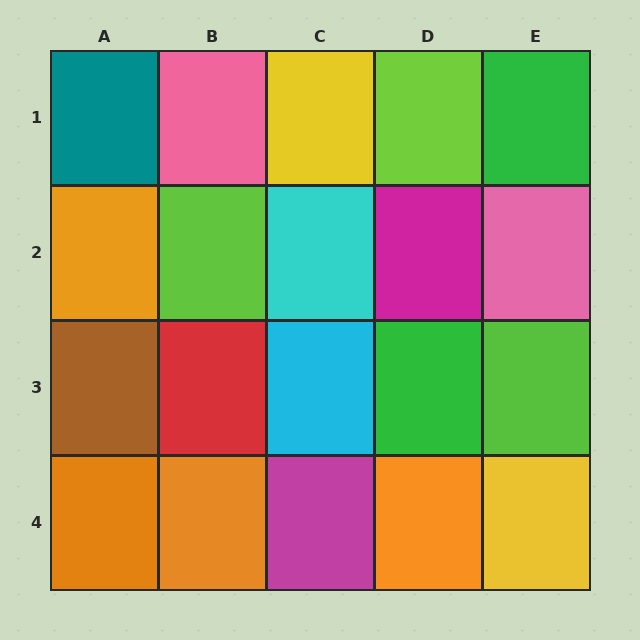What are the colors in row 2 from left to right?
Orange, lime, cyan, magenta, pink.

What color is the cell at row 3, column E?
Lime.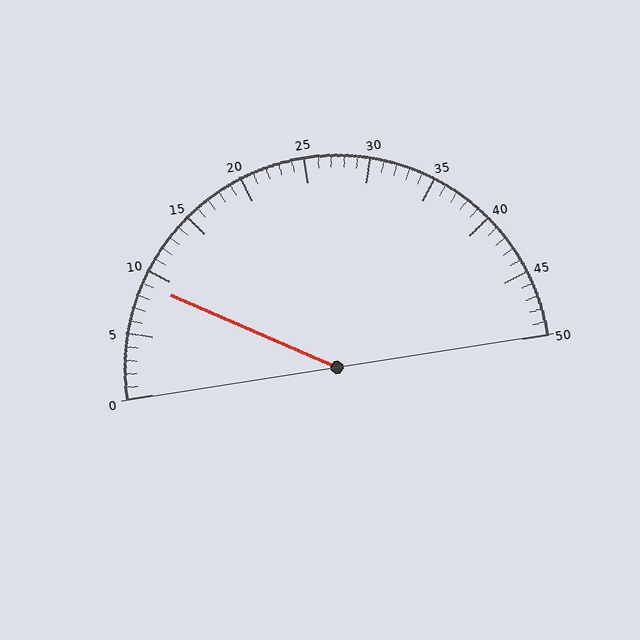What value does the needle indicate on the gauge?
The needle indicates approximately 9.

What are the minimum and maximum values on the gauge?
The gauge ranges from 0 to 50.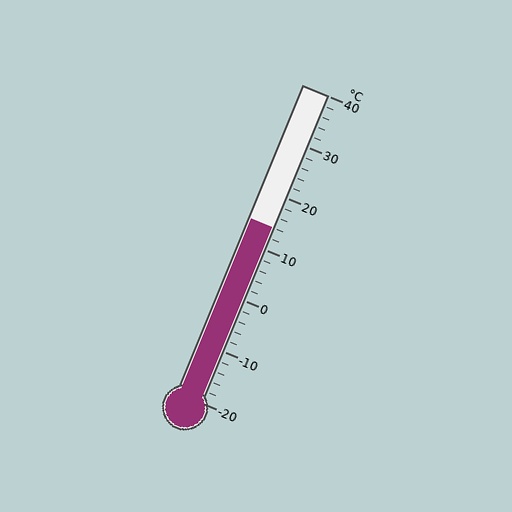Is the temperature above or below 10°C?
The temperature is above 10°C.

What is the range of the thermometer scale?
The thermometer scale ranges from -20°C to 40°C.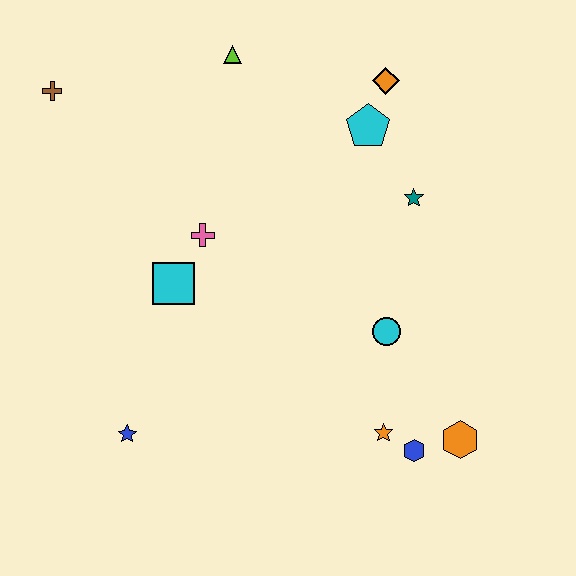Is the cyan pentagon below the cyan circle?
No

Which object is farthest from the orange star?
The brown cross is farthest from the orange star.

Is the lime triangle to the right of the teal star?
No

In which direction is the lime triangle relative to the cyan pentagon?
The lime triangle is to the left of the cyan pentagon.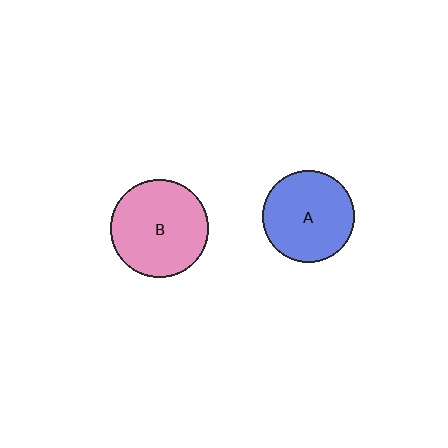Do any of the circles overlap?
No, none of the circles overlap.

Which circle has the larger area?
Circle B (pink).